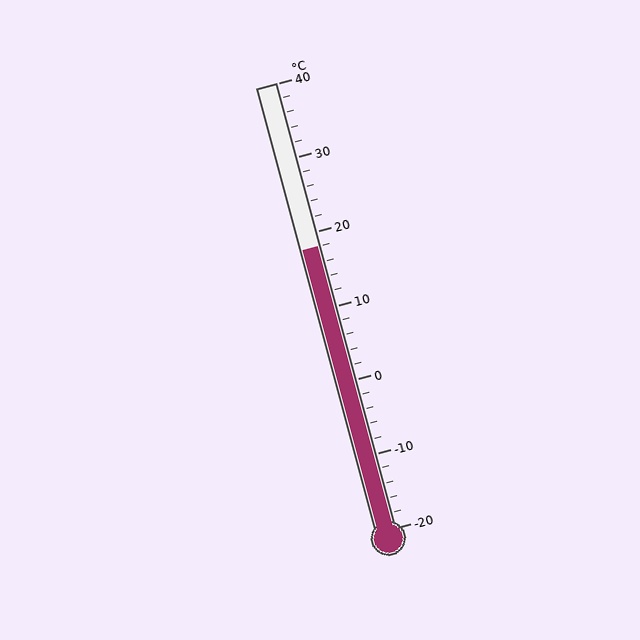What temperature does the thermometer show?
The thermometer shows approximately 18°C.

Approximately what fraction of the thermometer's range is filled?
The thermometer is filled to approximately 65% of its range.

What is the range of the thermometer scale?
The thermometer scale ranges from -20°C to 40°C.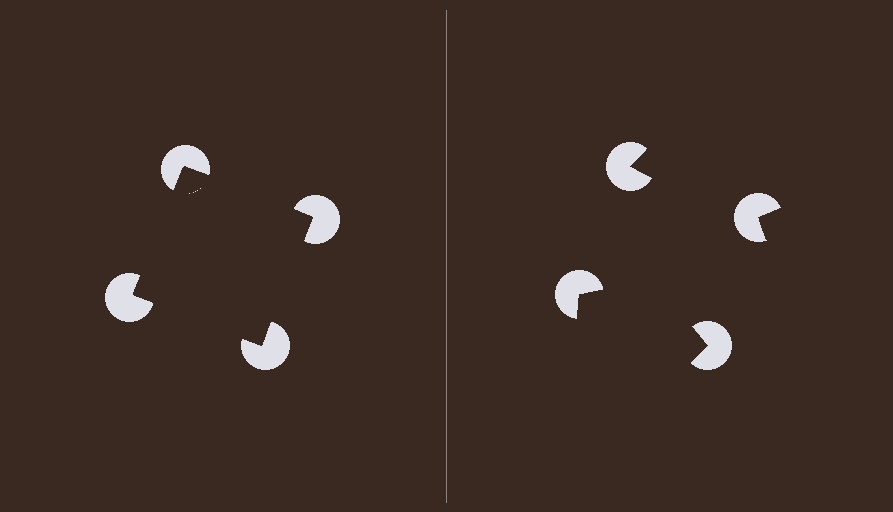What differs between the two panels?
The pac-man discs are positioned identically on both sides; only the wedge orientations differ. On the left they align to a square; on the right they are misaligned.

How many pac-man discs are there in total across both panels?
8 — 4 on each side.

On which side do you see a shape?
An illusory square appears on the left side. On the right side the wedge cuts are rotated, so no coherent shape forms.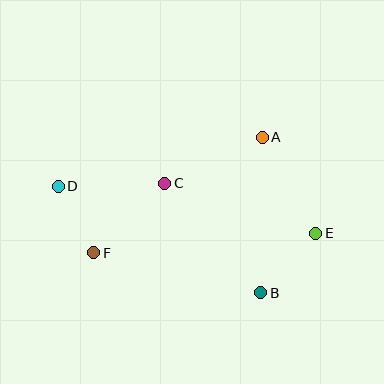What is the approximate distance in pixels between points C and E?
The distance between C and E is approximately 159 pixels.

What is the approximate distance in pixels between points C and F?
The distance between C and F is approximately 99 pixels.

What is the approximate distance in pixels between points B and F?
The distance between B and F is approximately 172 pixels.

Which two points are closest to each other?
Points D and F are closest to each other.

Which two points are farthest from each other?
Points D and E are farthest from each other.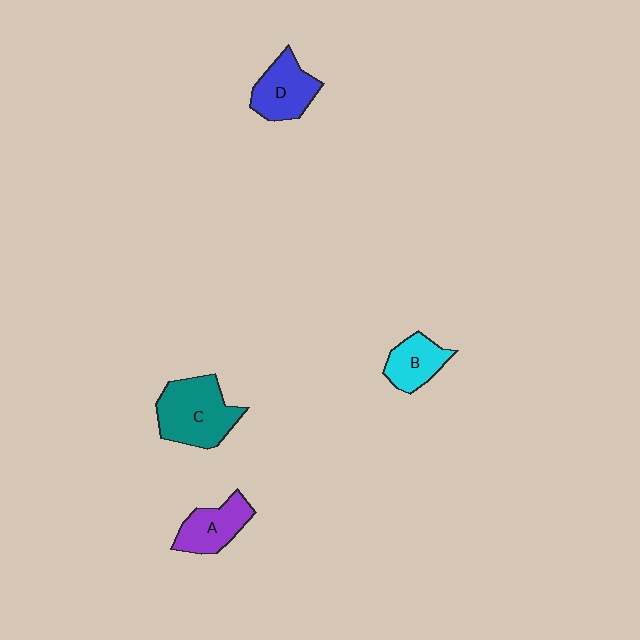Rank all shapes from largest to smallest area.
From largest to smallest: C (teal), D (blue), A (purple), B (cyan).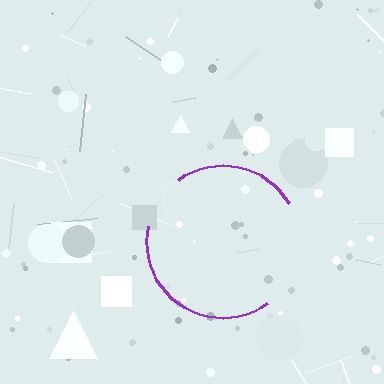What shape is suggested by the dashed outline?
The dashed outline suggests a circle.